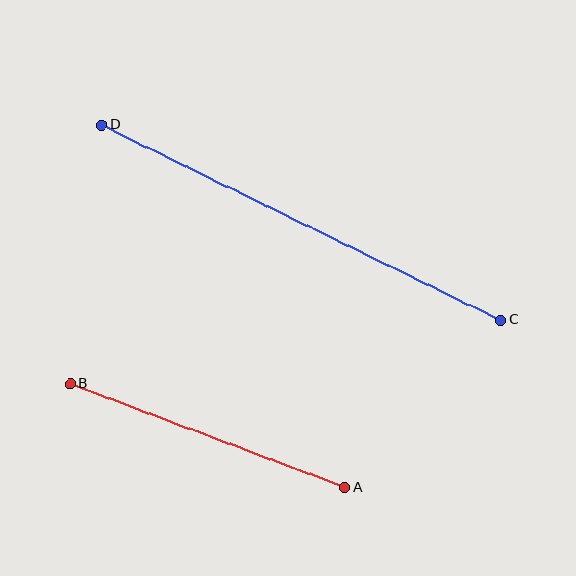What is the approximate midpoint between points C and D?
The midpoint is at approximately (301, 222) pixels.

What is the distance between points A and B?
The distance is approximately 293 pixels.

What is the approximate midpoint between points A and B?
The midpoint is at approximately (208, 436) pixels.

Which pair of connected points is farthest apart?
Points C and D are farthest apart.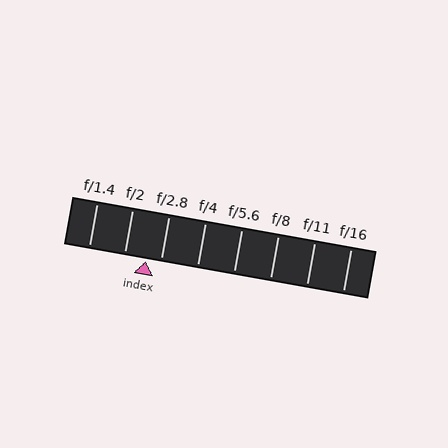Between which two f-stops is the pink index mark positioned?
The index mark is between f/2 and f/2.8.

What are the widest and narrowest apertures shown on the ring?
The widest aperture shown is f/1.4 and the narrowest is f/16.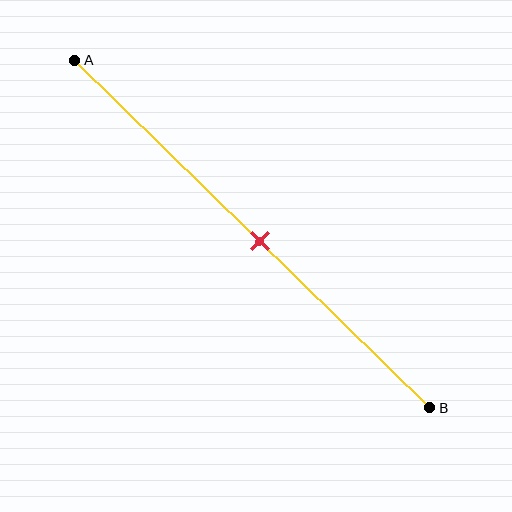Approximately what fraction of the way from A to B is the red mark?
The red mark is approximately 50% of the way from A to B.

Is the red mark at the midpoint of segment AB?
Yes, the mark is approximately at the midpoint.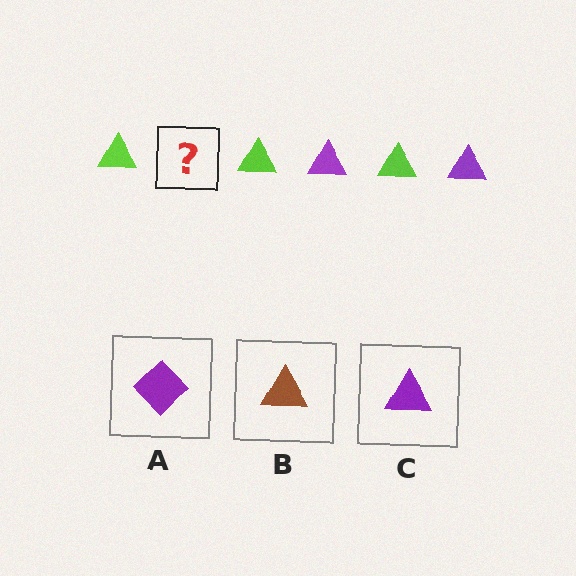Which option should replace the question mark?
Option C.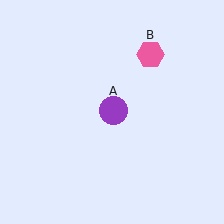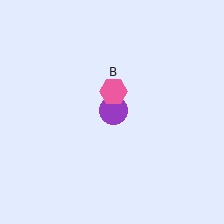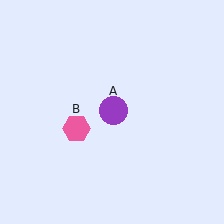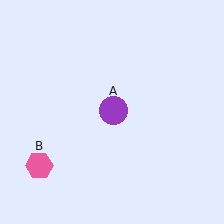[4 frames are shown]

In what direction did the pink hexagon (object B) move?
The pink hexagon (object B) moved down and to the left.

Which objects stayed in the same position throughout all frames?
Purple circle (object A) remained stationary.